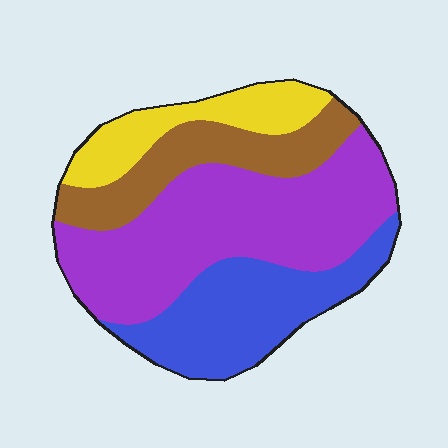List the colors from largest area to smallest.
From largest to smallest: purple, blue, brown, yellow.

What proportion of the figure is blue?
Blue covers around 25% of the figure.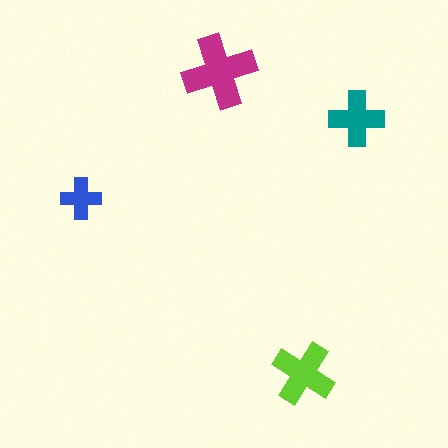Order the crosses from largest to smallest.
the magenta one, the lime one, the teal one, the blue one.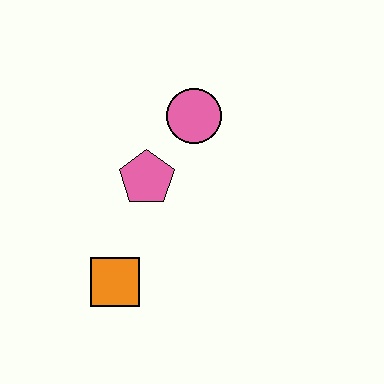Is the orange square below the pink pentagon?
Yes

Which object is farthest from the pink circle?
The orange square is farthest from the pink circle.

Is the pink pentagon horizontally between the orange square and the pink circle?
Yes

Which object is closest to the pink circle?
The pink pentagon is closest to the pink circle.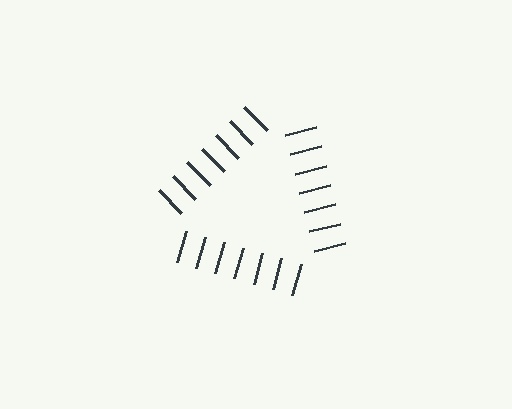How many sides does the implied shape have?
3 sides — the line-ends trace a triangle.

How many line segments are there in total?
21 — 7 along each of the 3 edges.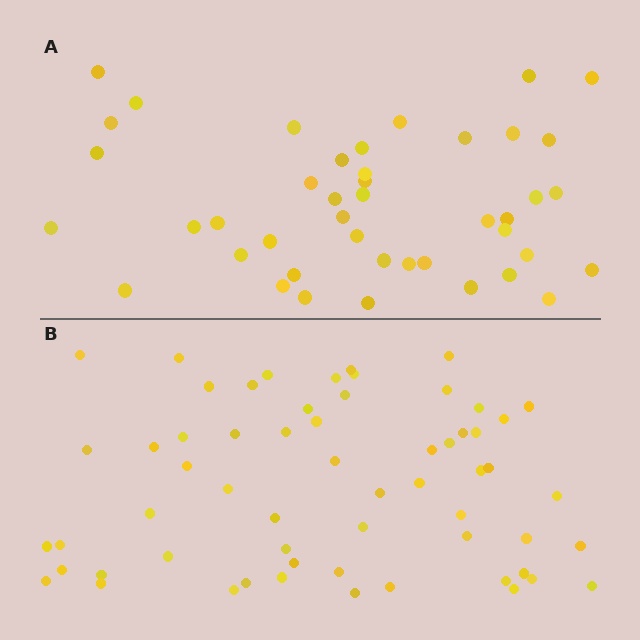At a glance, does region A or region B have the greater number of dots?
Region B (the bottom region) has more dots.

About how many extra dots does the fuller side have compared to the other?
Region B has approximately 15 more dots than region A.